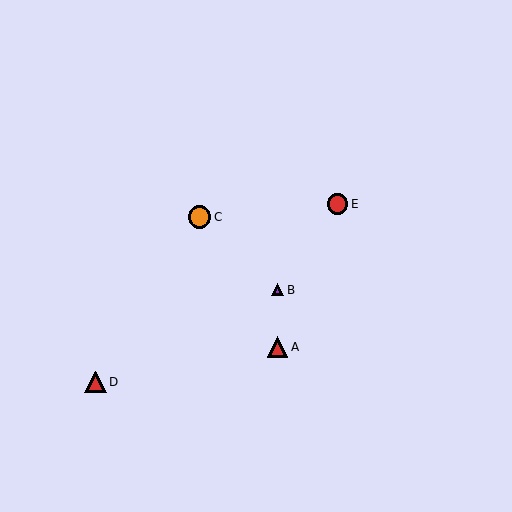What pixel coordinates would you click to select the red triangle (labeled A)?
Click at (277, 347) to select the red triangle A.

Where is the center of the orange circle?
The center of the orange circle is at (199, 217).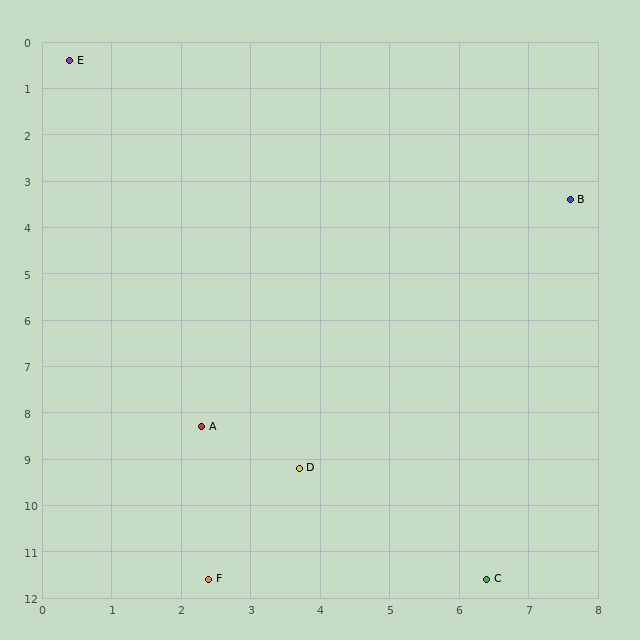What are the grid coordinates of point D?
Point D is at approximately (3.7, 9.2).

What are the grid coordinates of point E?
Point E is at approximately (0.4, 0.4).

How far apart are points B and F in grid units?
Points B and F are about 9.7 grid units apart.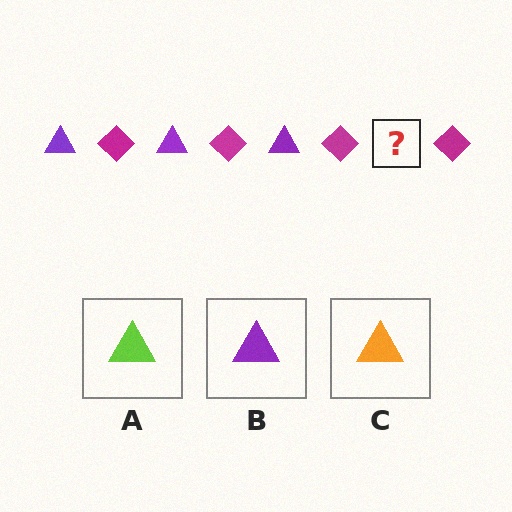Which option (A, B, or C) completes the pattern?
B.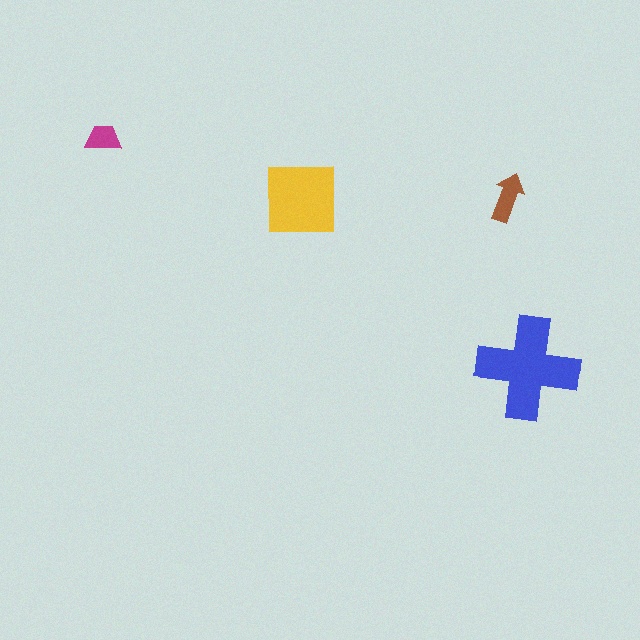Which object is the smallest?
The magenta trapezoid.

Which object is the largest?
The blue cross.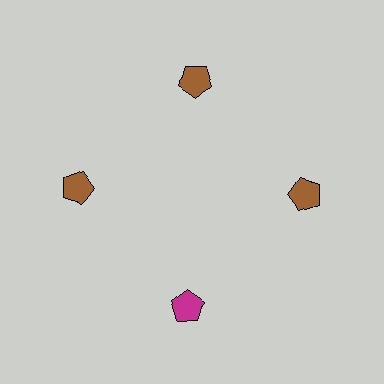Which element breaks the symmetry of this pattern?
The magenta pentagon at roughly the 6 o'clock position breaks the symmetry. All other shapes are brown pentagons.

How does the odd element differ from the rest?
It has a different color: magenta instead of brown.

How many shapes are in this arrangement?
There are 4 shapes arranged in a ring pattern.